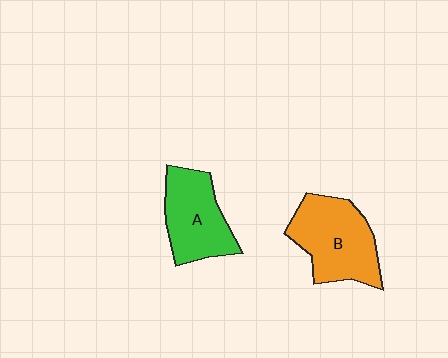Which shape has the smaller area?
Shape A (green).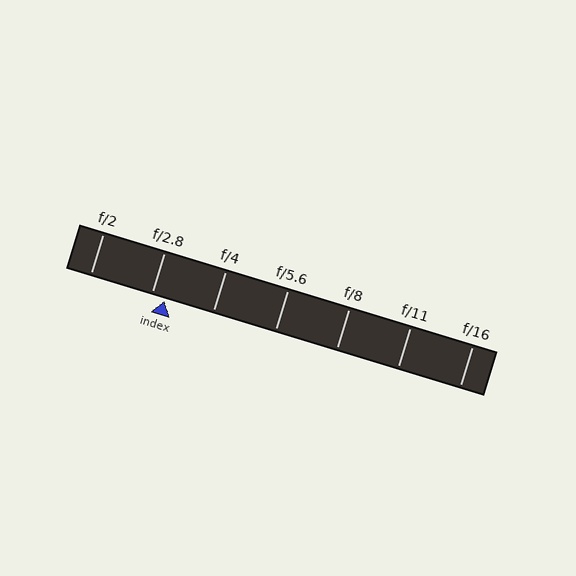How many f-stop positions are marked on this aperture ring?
There are 7 f-stop positions marked.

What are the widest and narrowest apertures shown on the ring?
The widest aperture shown is f/2 and the narrowest is f/16.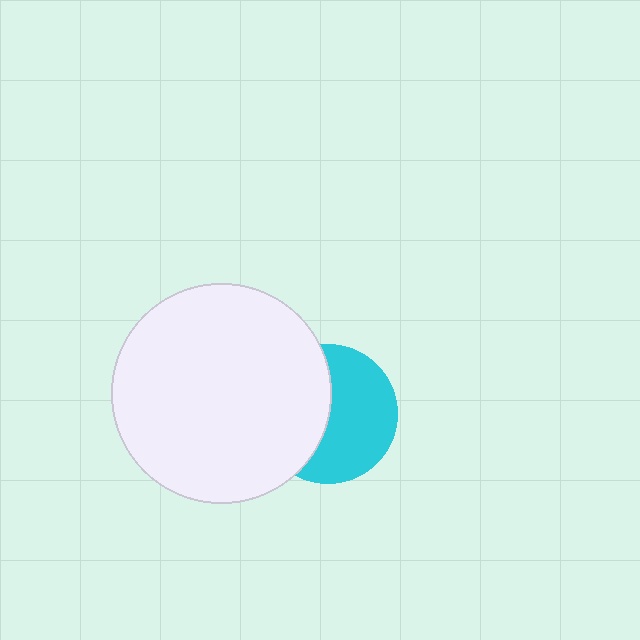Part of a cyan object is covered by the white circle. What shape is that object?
It is a circle.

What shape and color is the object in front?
The object in front is a white circle.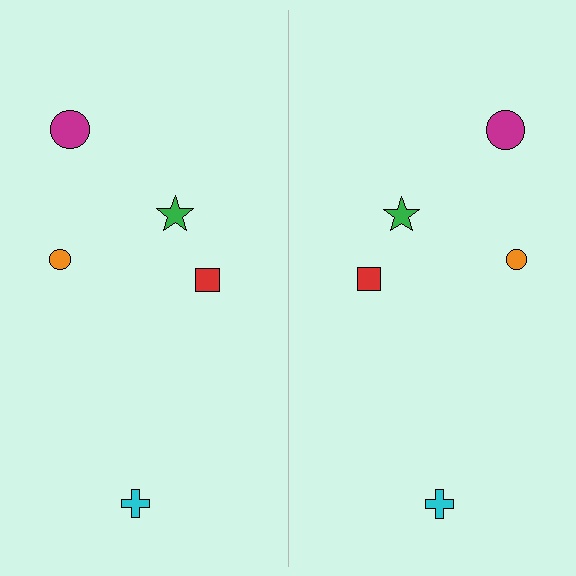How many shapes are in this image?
There are 10 shapes in this image.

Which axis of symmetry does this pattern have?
The pattern has a vertical axis of symmetry running through the center of the image.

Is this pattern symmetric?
Yes, this pattern has bilateral (reflection) symmetry.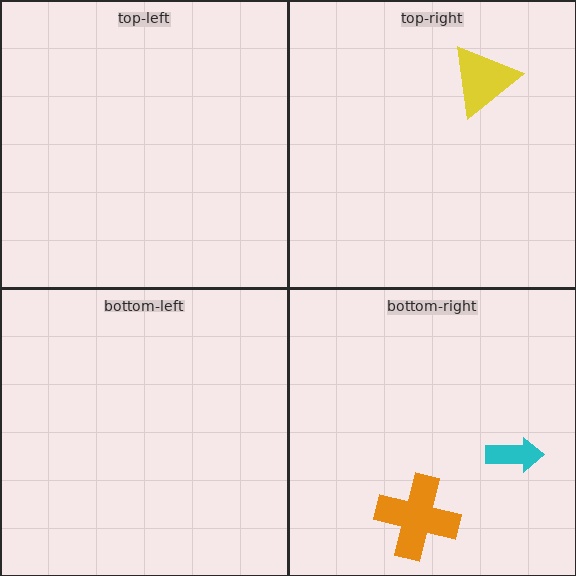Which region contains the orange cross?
The bottom-right region.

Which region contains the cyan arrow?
The bottom-right region.